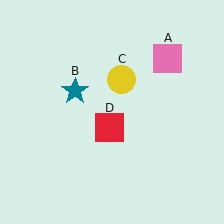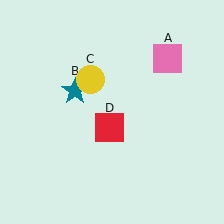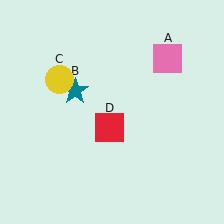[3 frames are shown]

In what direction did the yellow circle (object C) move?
The yellow circle (object C) moved left.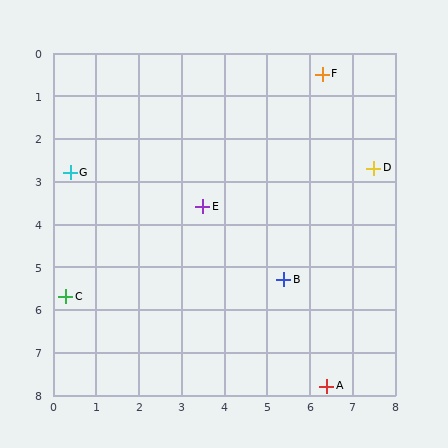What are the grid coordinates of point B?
Point B is at approximately (5.4, 5.3).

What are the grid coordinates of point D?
Point D is at approximately (7.5, 2.7).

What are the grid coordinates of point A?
Point A is at approximately (6.4, 7.8).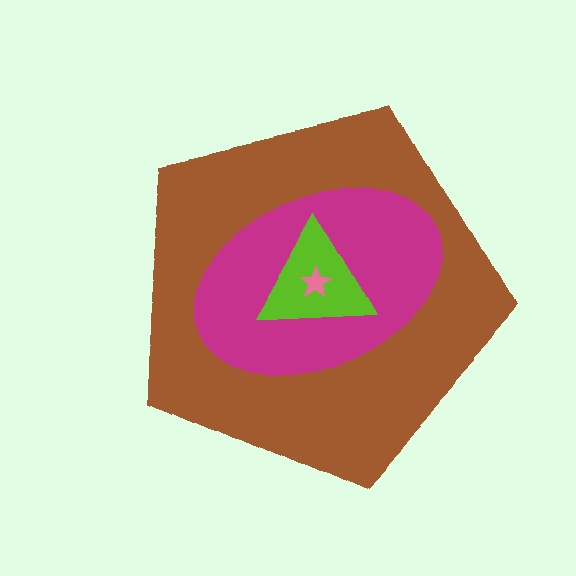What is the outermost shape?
The brown pentagon.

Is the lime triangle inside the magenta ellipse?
Yes.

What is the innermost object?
The pink star.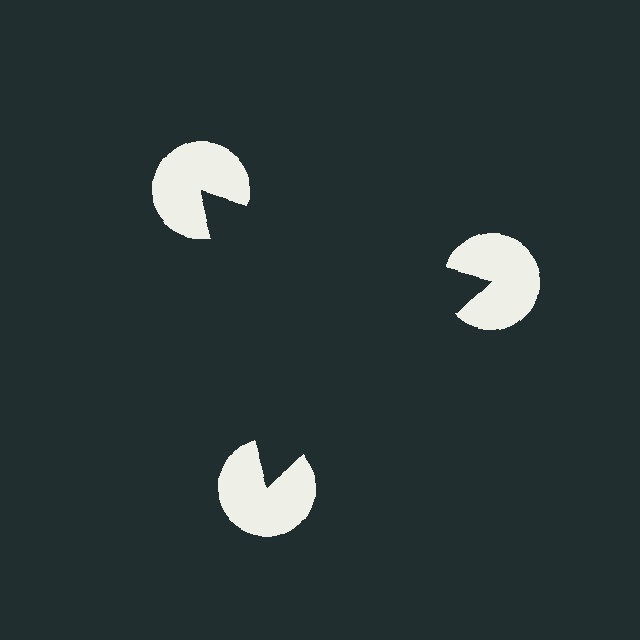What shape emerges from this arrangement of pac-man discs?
An illusory triangle — its edges are inferred from the aligned wedge cuts in the pac-man discs, not physically drawn.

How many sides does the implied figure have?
3 sides.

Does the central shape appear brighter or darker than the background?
It typically appears slightly darker than the background, even though no actual brightness change is drawn.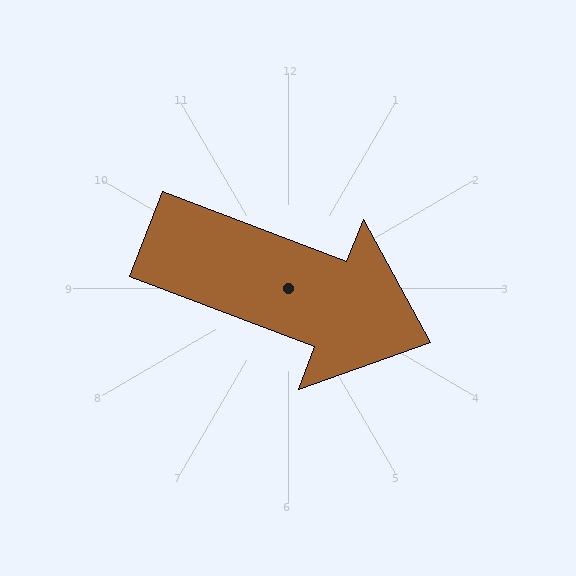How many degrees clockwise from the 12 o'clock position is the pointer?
Approximately 111 degrees.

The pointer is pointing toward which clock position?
Roughly 4 o'clock.